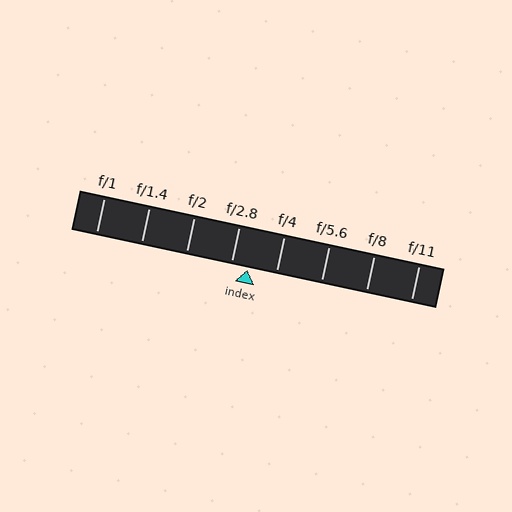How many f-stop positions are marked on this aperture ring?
There are 8 f-stop positions marked.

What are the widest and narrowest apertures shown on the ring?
The widest aperture shown is f/1 and the narrowest is f/11.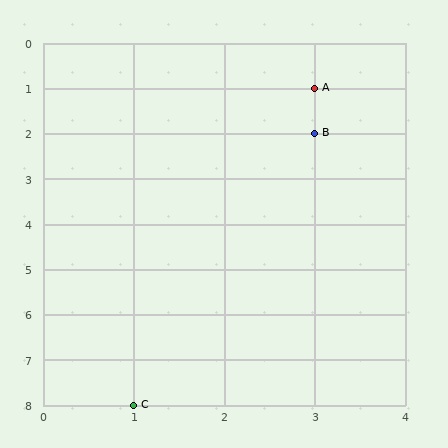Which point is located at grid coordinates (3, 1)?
Point A is at (3, 1).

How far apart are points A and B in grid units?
Points A and B are 1 row apart.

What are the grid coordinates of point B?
Point B is at grid coordinates (3, 2).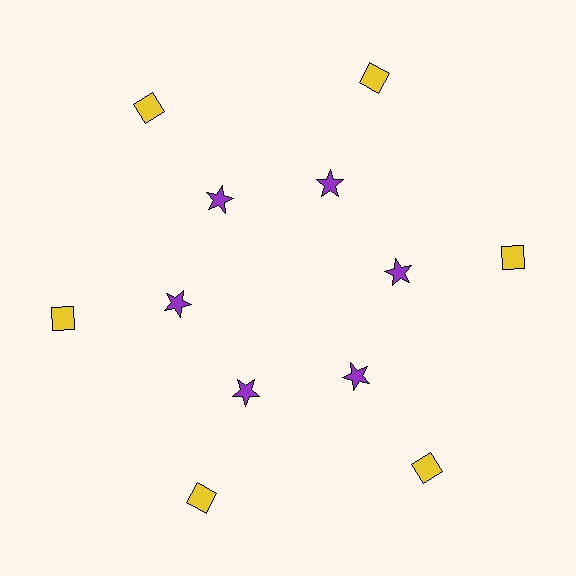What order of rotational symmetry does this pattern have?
This pattern has 6-fold rotational symmetry.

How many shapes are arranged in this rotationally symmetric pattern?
There are 12 shapes, arranged in 6 groups of 2.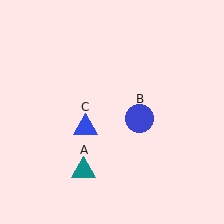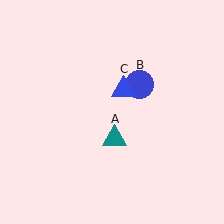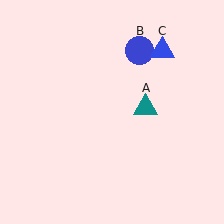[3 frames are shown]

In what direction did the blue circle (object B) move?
The blue circle (object B) moved up.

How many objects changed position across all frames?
3 objects changed position: teal triangle (object A), blue circle (object B), blue triangle (object C).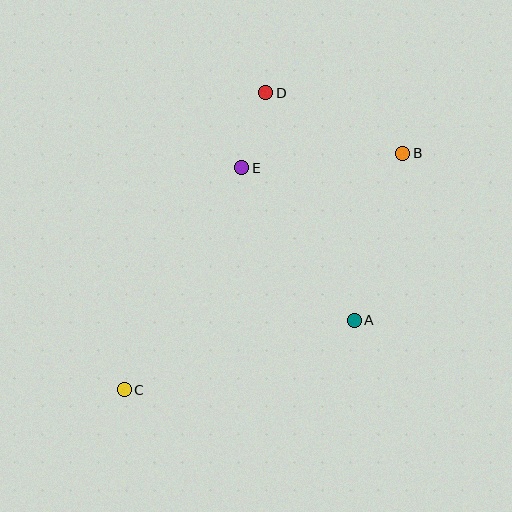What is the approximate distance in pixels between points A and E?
The distance between A and E is approximately 190 pixels.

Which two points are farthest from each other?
Points B and C are farthest from each other.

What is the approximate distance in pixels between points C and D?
The distance between C and D is approximately 329 pixels.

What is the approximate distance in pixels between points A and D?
The distance between A and D is approximately 244 pixels.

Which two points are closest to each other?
Points D and E are closest to each other.